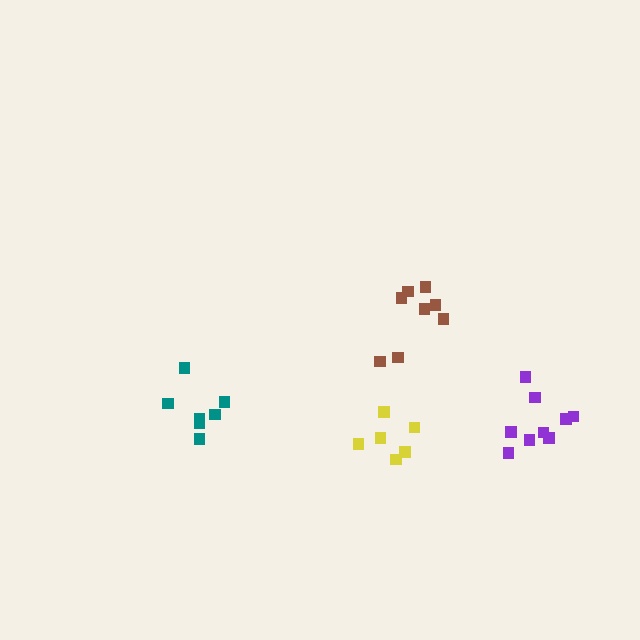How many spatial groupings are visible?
There are 4 spatial groupings.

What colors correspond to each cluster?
The clusters are colored: brown, purple, teal, yellow.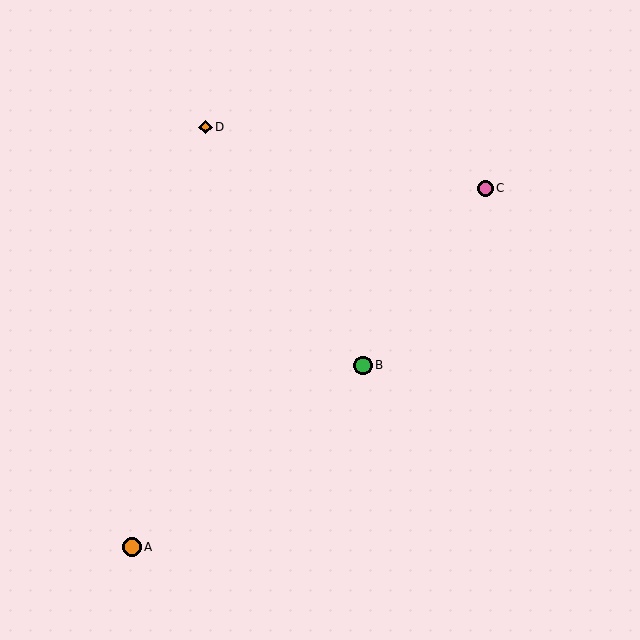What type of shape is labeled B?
Shape B is a green circle.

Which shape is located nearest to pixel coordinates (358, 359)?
The green circle (labeled B) at (363, 365) is nearest to that location.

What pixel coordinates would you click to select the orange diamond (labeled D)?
Click at (206, 127) to select the orange diamond D.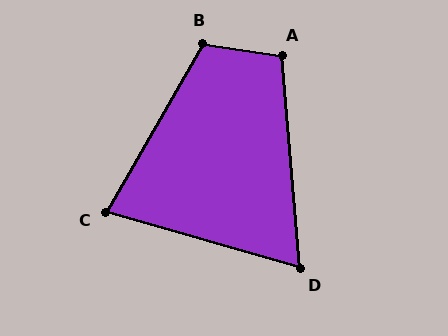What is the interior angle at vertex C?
Approximately 76 degrees (acute).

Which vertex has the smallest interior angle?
D, at approximately 69 degrees.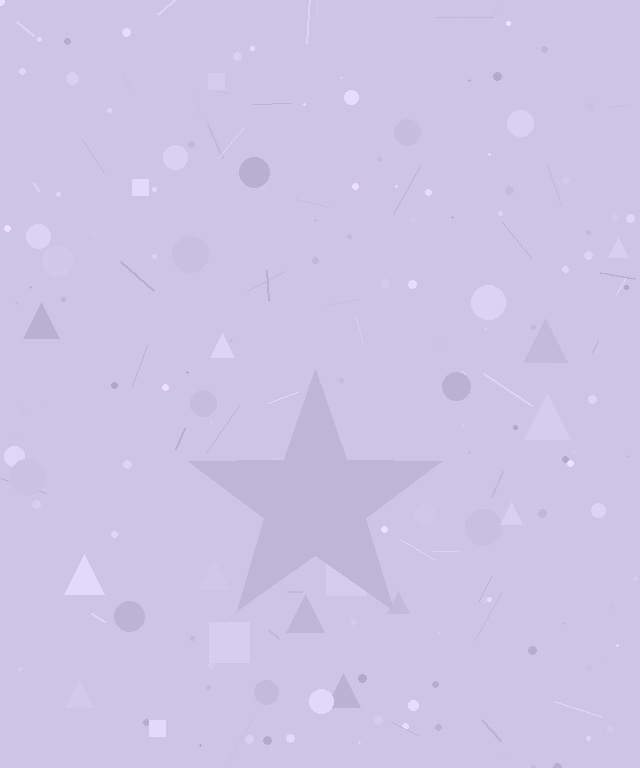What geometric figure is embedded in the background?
A star is embedded in the background.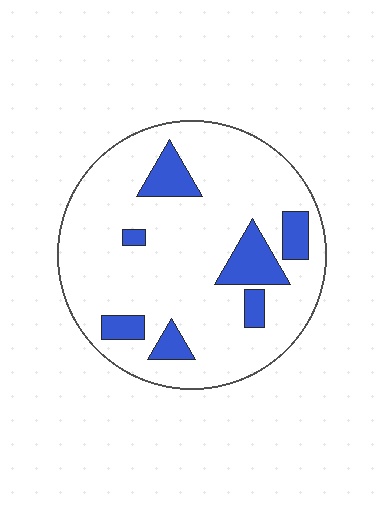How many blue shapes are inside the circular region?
7.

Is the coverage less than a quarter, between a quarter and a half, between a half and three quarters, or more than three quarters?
Less than a quarter.